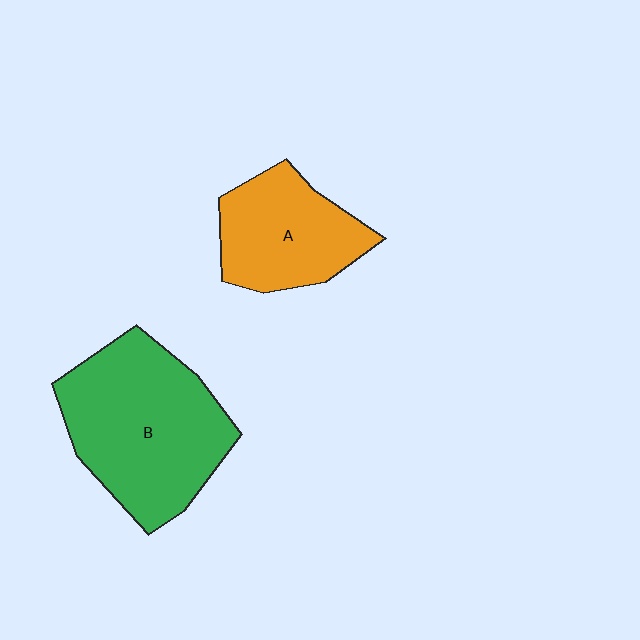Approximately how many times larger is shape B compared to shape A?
Approximately 1.6 times.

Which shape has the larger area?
Shape B (green).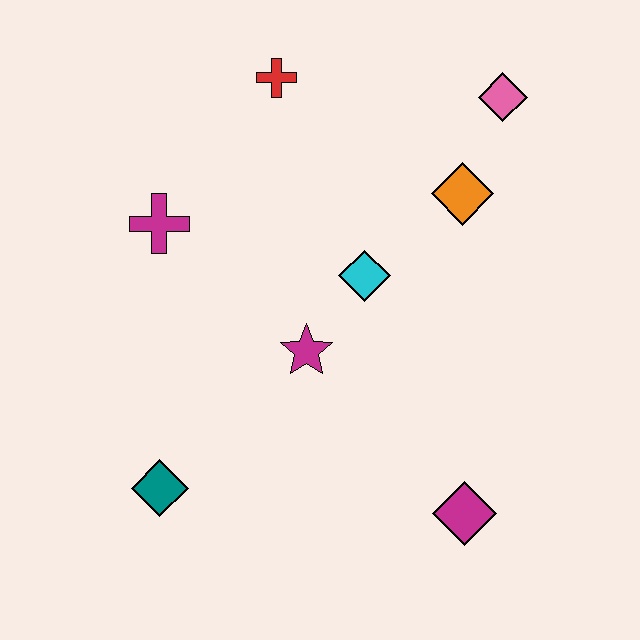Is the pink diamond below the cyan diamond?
No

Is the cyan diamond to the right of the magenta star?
Yes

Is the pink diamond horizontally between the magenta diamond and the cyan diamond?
No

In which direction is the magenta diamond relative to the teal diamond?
The magenta diamond is to the right of the teal diamond.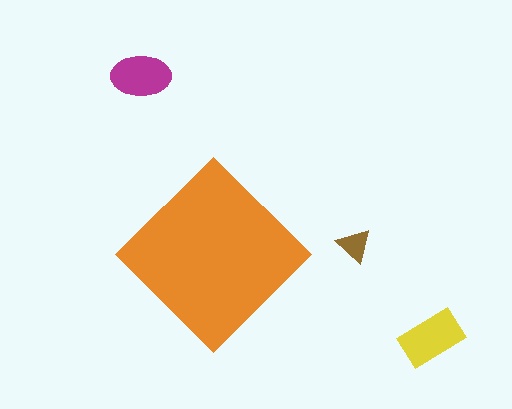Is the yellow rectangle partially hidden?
No, the yellow rectangle is fully visible.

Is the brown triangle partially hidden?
No, the brown triangle is fully visible.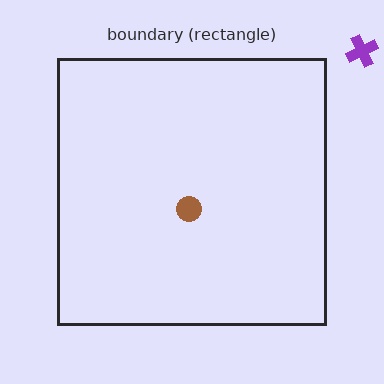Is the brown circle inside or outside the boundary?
Inside.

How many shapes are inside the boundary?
1 inside, 1 outside.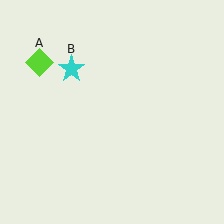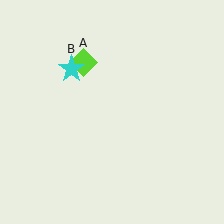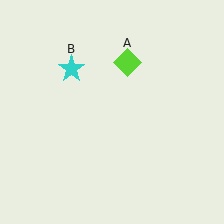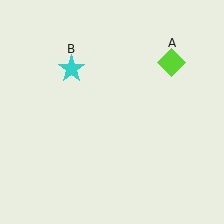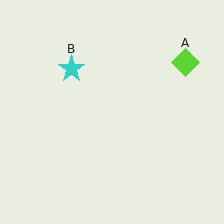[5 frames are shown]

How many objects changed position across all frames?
1 object changed position: lime diamond (object A).